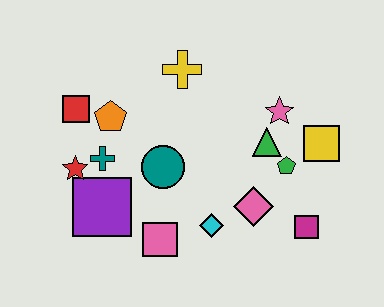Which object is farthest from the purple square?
The yellow square is farthest from the purple square.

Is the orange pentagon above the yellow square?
Yes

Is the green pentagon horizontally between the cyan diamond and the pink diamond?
No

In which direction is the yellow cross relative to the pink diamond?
The yellow cross is above the pink diamond.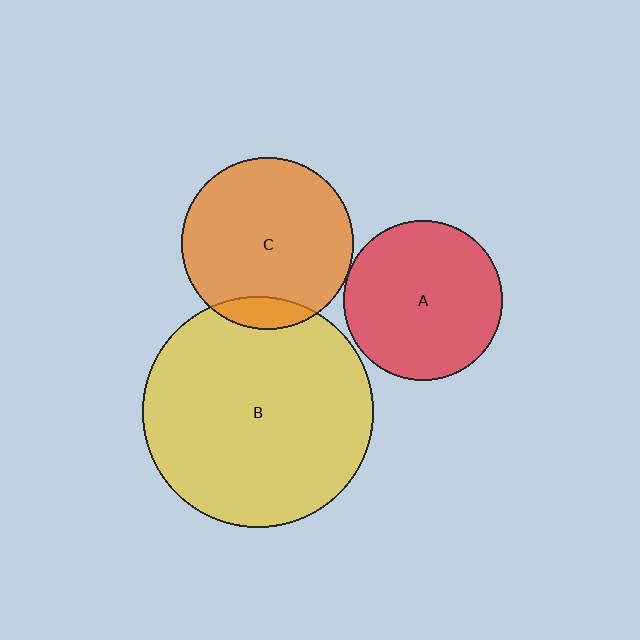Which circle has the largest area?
Circle B (yellow).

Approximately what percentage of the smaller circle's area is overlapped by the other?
Approximately 10%.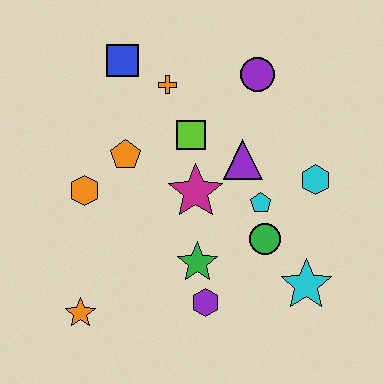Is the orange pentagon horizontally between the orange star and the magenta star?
Yes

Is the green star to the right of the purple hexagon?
No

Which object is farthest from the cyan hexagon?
The orange star is farthest from the cyan hexagon.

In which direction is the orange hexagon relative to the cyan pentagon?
The orange hexagon is to the left of the cyan pentagon.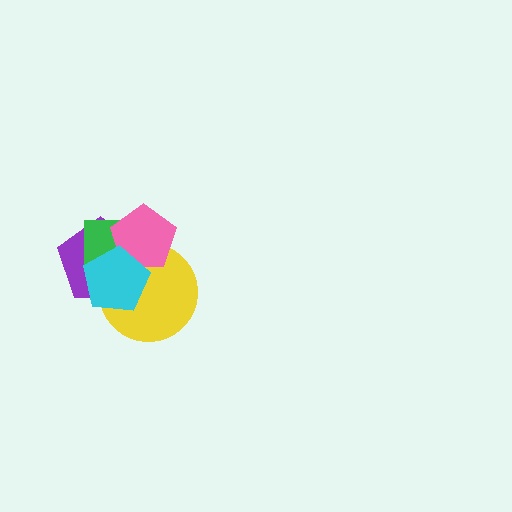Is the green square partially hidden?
Yes, it is partially covered by another shape.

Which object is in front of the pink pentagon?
The cyan pentagon is in front of the pink pentagon.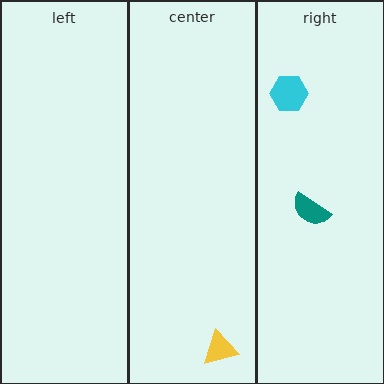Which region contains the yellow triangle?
The center region.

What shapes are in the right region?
The teal semicircle, the cyan hexagon.